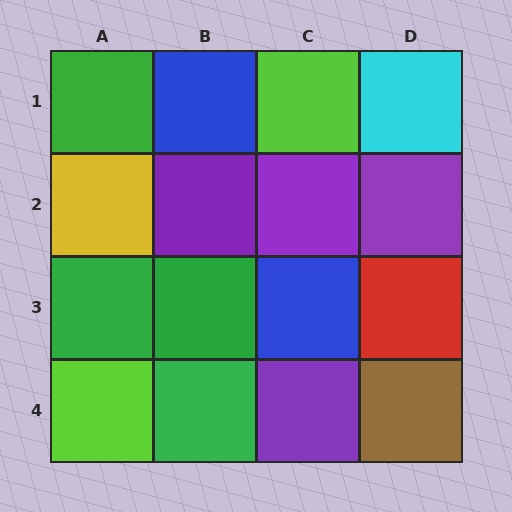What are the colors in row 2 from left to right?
Yellow, purple, purple, purple.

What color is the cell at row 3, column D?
Red.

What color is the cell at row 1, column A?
Green.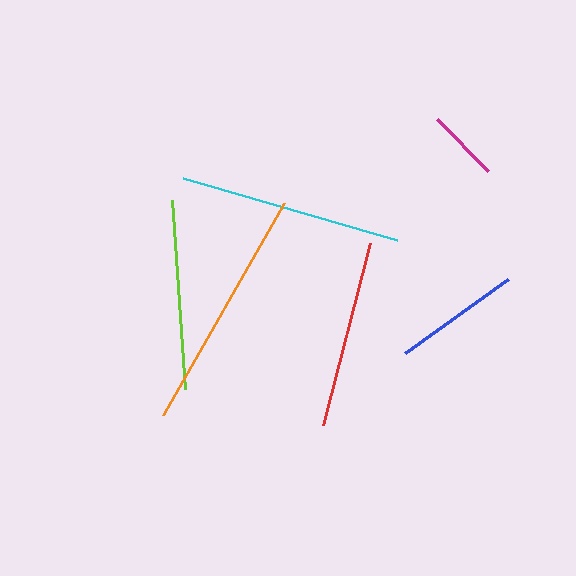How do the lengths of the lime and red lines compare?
The lime and red lines are approximately the same length.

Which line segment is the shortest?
The magenta line is the shortest at approximately 73 pixels.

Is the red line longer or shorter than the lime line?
The lime line is longer than the red line.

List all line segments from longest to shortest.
From longest to shortest: orange, cyan, lime, red, blue, magenta.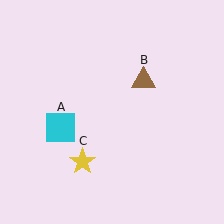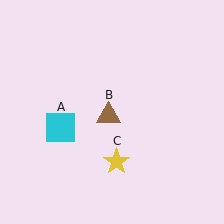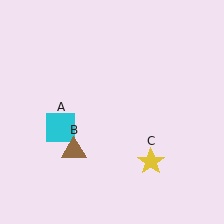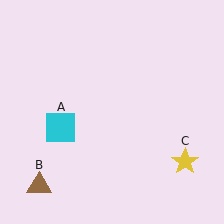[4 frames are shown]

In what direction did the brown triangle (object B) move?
The brown triangle (object B) moved down and to the left.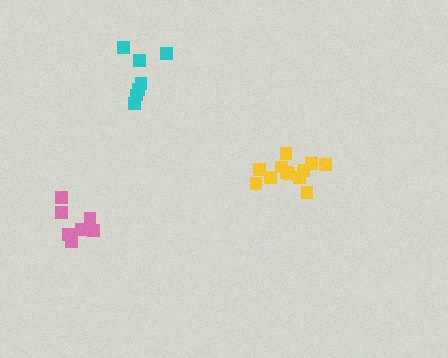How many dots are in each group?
Group 1: 12 dots, Group 2: 7 dots, Group 3: 7 dots (26 total).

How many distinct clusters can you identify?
There are 3 distinct clusters.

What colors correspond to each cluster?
The clusters are colored: yellow, cyan, pink.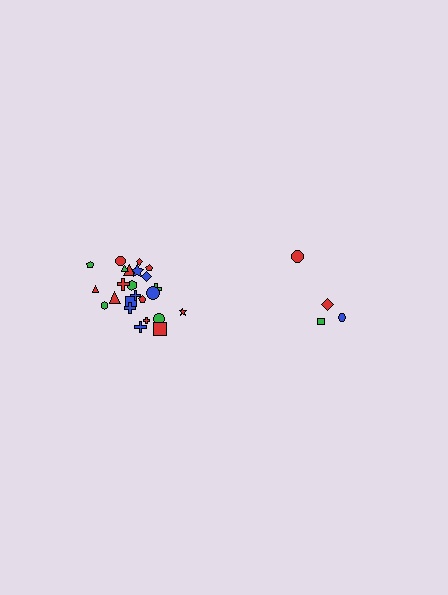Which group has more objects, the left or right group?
The left group.